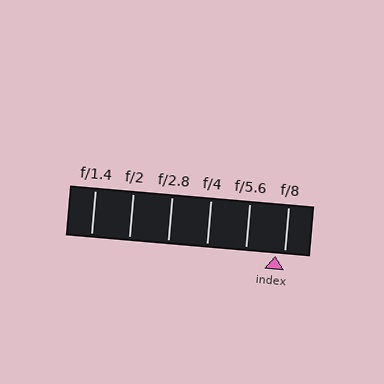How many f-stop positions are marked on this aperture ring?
There are 6 f-stop positions marked.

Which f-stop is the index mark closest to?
The index mark is closest to f/8.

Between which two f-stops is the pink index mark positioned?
The index mark is between f/5.6 and f/8.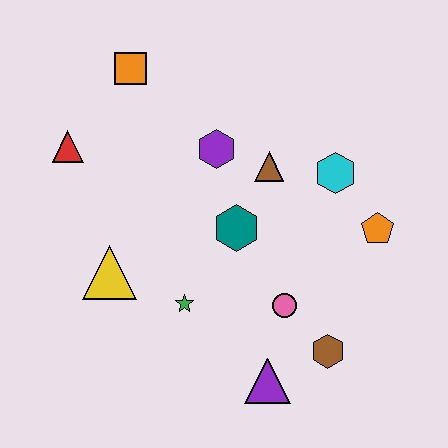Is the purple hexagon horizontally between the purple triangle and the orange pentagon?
No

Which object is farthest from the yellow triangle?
The orange pentagon is farthest from the yellow triangle.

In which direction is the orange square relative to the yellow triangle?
The orange square is above the yellow triangle.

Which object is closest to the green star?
The yellow triangle is closest to the green star.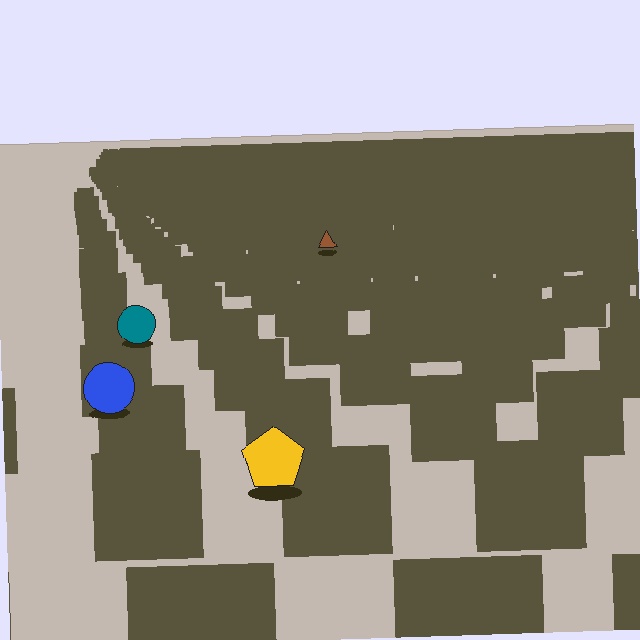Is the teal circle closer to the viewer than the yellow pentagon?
No. The yellow pentagon is closer — you can tell from the texture gradient: the ground texture is coarser near it.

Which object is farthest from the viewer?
The brown triangle is farthest from the viewer. It appears smaller and the ground texture around it is denser.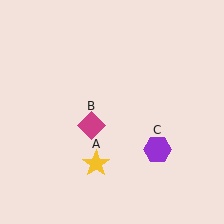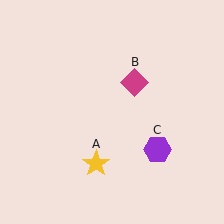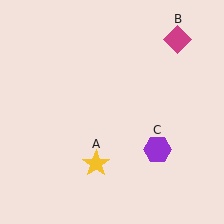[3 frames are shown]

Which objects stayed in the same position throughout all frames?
Yellow star (object A) and purple hexagon (object C) remained stationary.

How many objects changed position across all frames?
1 object changed position: magenta diamond (object B).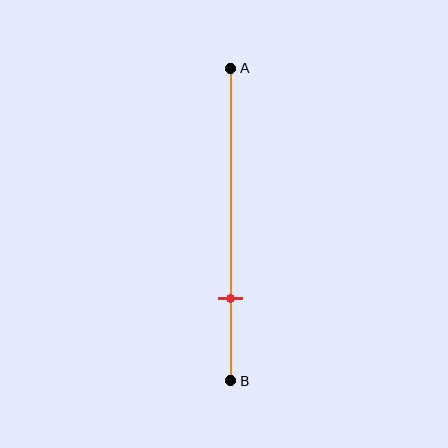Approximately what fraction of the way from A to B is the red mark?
The red mark is approximately 75% of the way from A to B.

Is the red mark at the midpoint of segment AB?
No, the mark is at about 75% from A, not at the 50% midpoint.